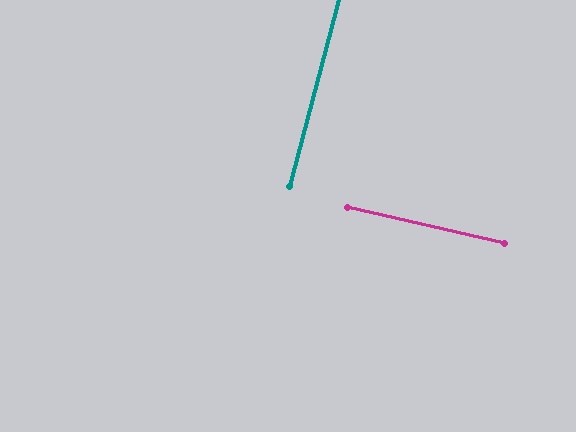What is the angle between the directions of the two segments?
Approximately 88 degrees.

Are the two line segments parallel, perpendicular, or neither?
Perpendicular — they meet at approximately 88°.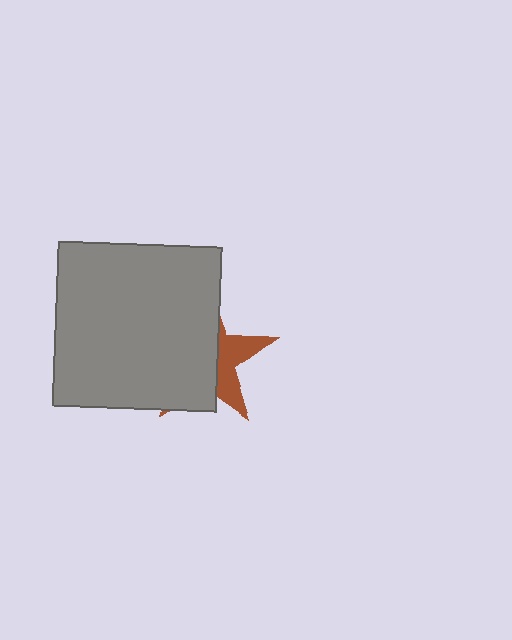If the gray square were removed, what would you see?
You would see the complete brown star.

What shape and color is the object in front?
The object in front is a gray square.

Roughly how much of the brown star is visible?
A small part of it is visible (roughly 35%).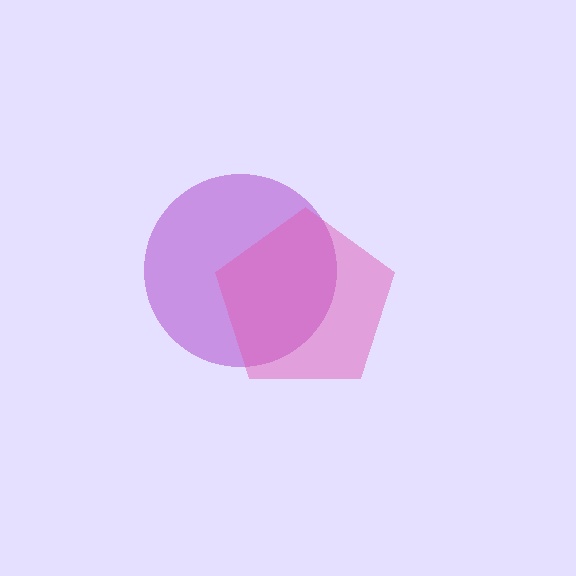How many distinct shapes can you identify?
There are 2 distinct shapes: a purple circle, a pink pentagon.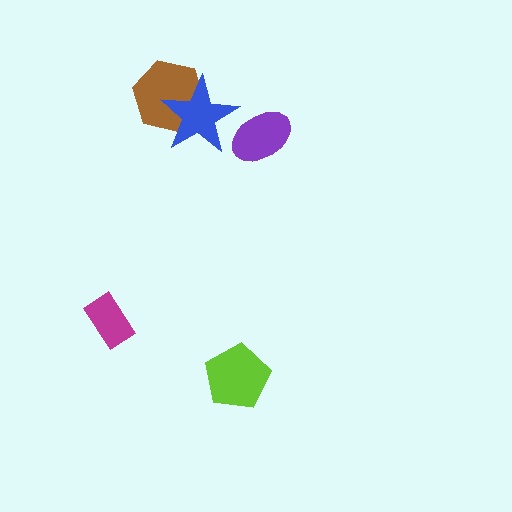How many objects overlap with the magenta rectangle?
0 objects overlap with the magenta rectangle.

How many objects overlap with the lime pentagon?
0 objects overlap with the lime pentagon.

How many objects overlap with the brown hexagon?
1 object overlaps with the brown hexagon.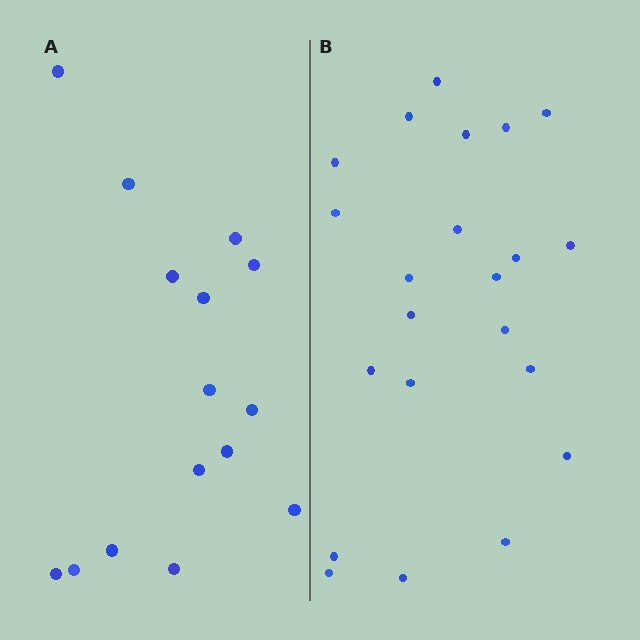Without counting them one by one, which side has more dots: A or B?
Region B (the right region) has more dots.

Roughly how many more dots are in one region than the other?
Region B has roughly 8 or so more dots than region A.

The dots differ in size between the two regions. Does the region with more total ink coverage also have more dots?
No. Region A has more total ink coverage because its dots are larger, but region B actually contains more individual dots. Total area can be misleading — the number of items is what matters here.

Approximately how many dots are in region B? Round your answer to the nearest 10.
About 20 dots. (The exact count is 22, which rounds to 20.)